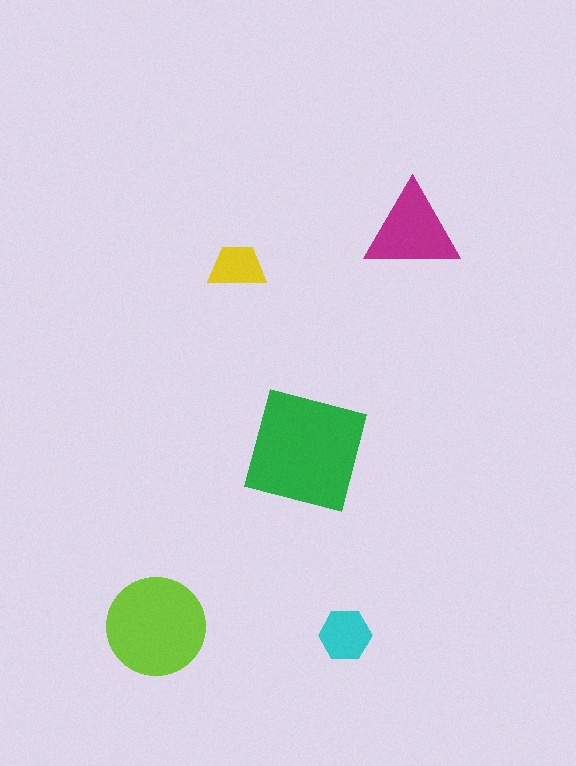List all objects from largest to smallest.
The green square, the lime circle, the magenta triangle, the cyan hexagon, the yellow trapezoid.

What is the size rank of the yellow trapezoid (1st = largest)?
5th.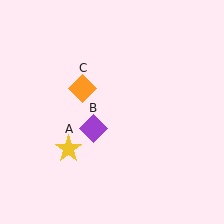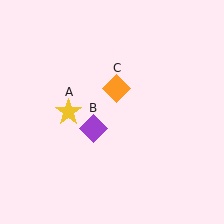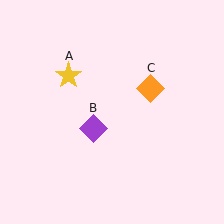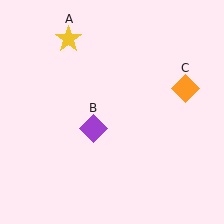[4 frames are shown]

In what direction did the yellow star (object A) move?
The yellow star (object A) moved up.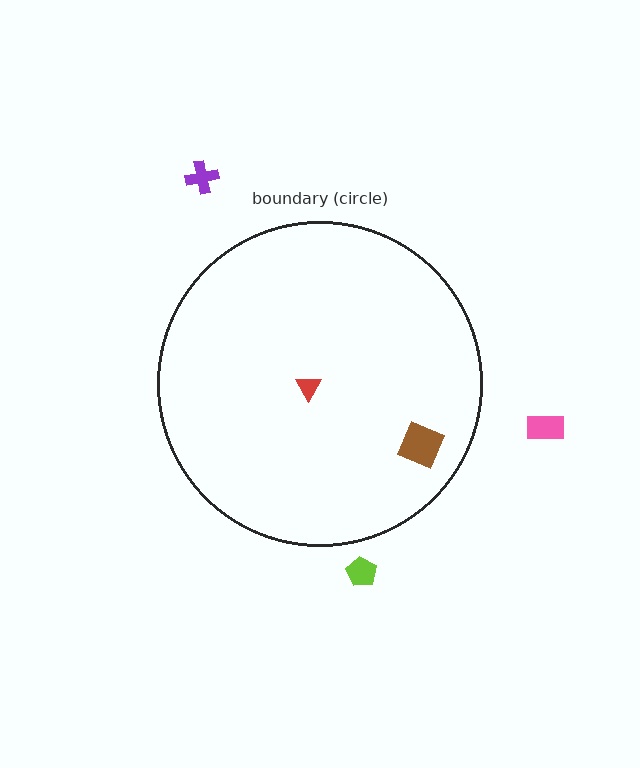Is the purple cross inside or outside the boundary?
Outside.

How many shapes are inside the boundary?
2 inside, 3 outside.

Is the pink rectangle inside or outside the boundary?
Outside.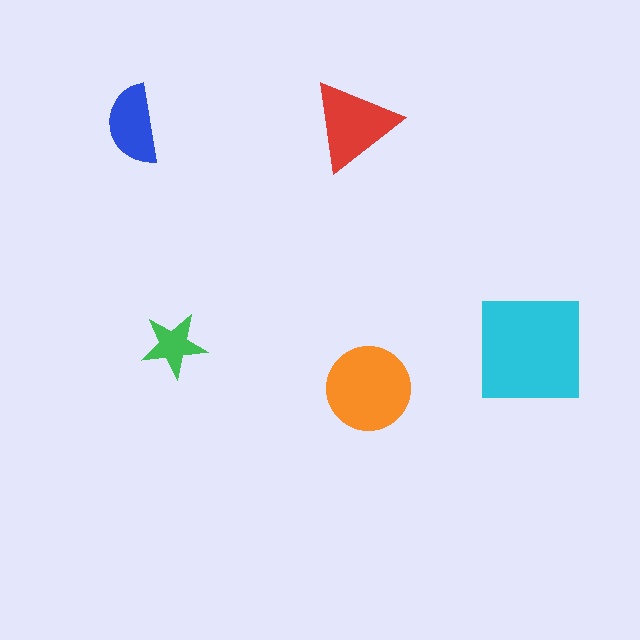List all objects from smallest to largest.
The green star, the blue semicircle, the red triangle, the orange circle, the cyan square.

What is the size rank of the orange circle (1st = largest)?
2nd.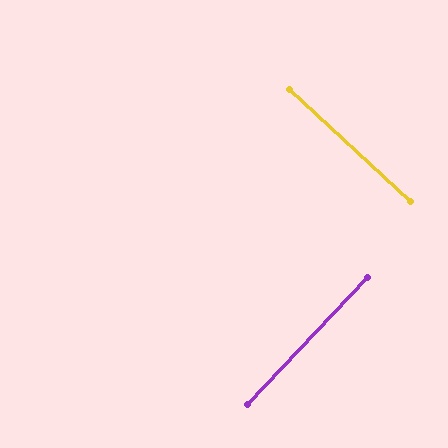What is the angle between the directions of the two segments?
Approximately 90 degrees.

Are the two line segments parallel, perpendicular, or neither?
Perpendicular — they meet at approximately 90°.